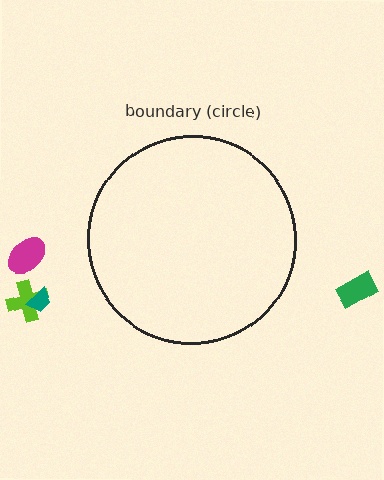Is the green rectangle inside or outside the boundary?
Outside.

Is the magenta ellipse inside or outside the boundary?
Outside.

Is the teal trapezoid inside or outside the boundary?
Outside.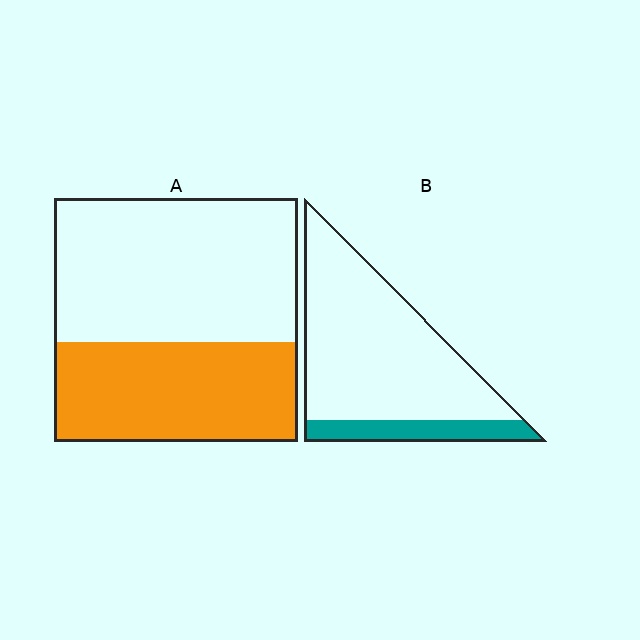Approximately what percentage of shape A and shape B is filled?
A is approximately 40% and B is approximately 15%.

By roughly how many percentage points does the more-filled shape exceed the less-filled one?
By roughly 25 percentage points (A over B).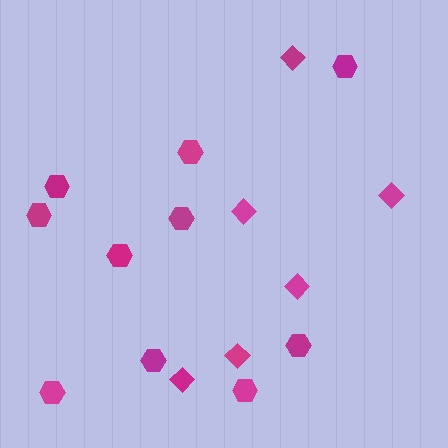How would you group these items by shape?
There are 2 groups: one group of diamonds (6) and one group of hexagons (10).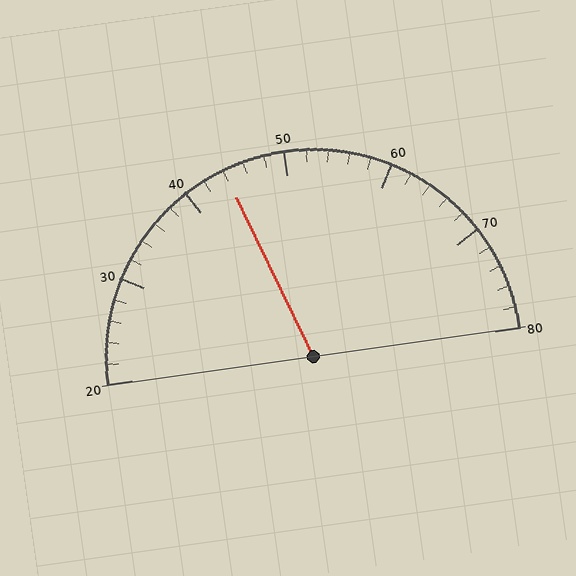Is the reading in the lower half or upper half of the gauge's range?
The reading is in the lower half of the range (20 to 80).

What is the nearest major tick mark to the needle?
The nearest major tick mark is 40.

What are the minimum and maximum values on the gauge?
The gauge ranges from 20 to 80.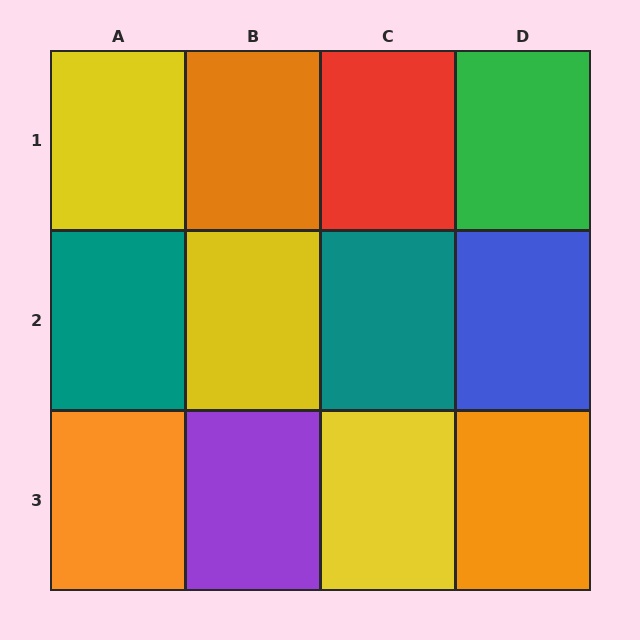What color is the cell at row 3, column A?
Orange.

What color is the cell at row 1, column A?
Yellow.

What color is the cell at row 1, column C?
Red.